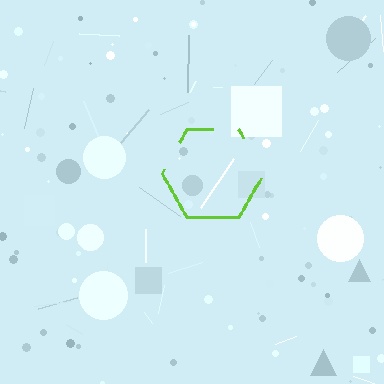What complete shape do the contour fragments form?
The contour fragments form a hexagon.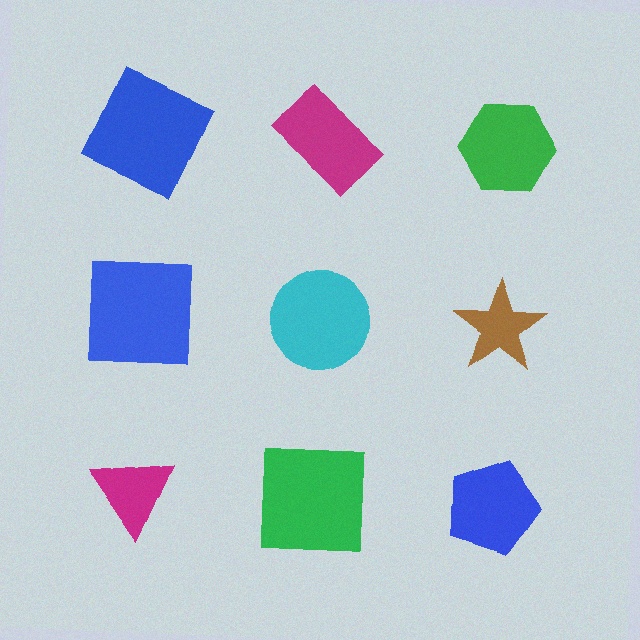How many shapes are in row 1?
3 shapes.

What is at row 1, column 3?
A green hexagon.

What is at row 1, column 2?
A magenta rectangle.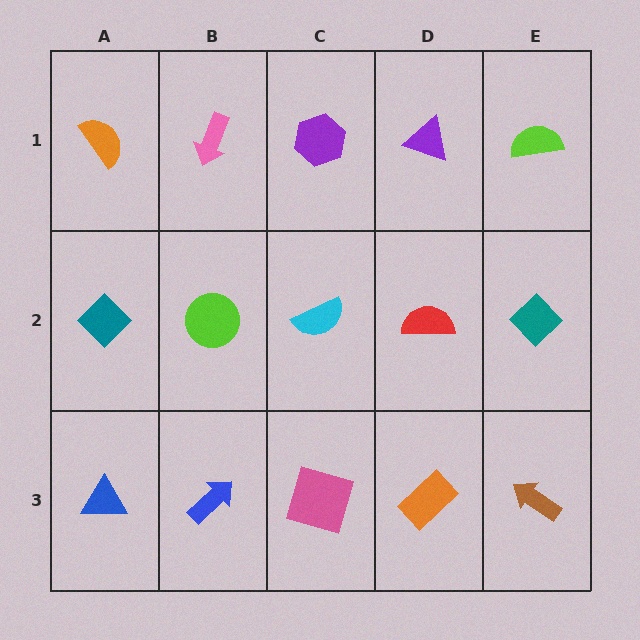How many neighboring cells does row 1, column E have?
2.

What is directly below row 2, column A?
A blue triangle.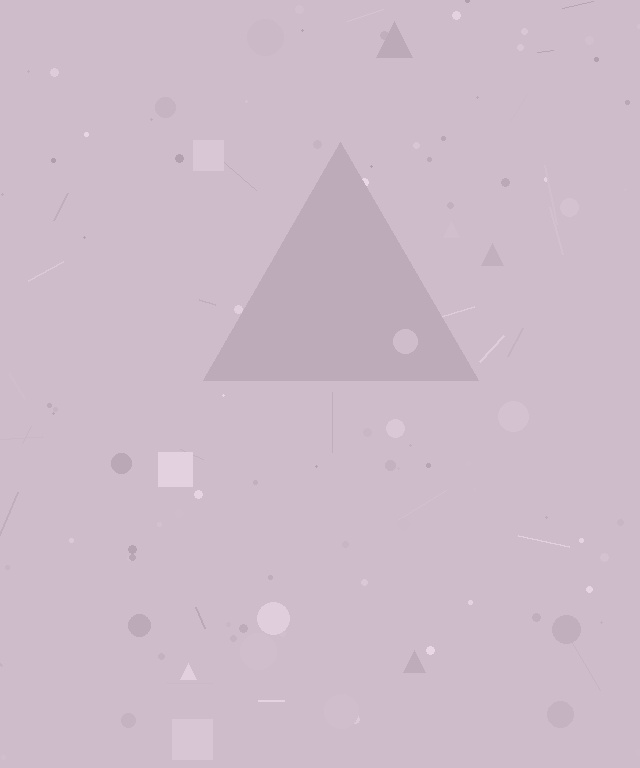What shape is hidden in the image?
A triangle is hidden in the image.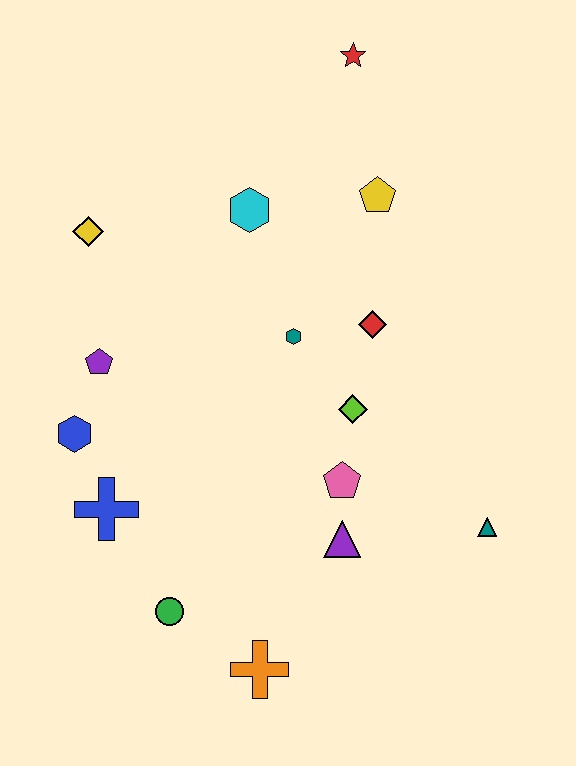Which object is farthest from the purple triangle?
The red star is farthest from the purple triangle.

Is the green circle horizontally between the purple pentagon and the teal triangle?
Yes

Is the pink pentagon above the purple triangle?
Yes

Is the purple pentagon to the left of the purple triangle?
Yes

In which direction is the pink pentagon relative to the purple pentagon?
The pink pentagon is to the right of the purple pentagon.